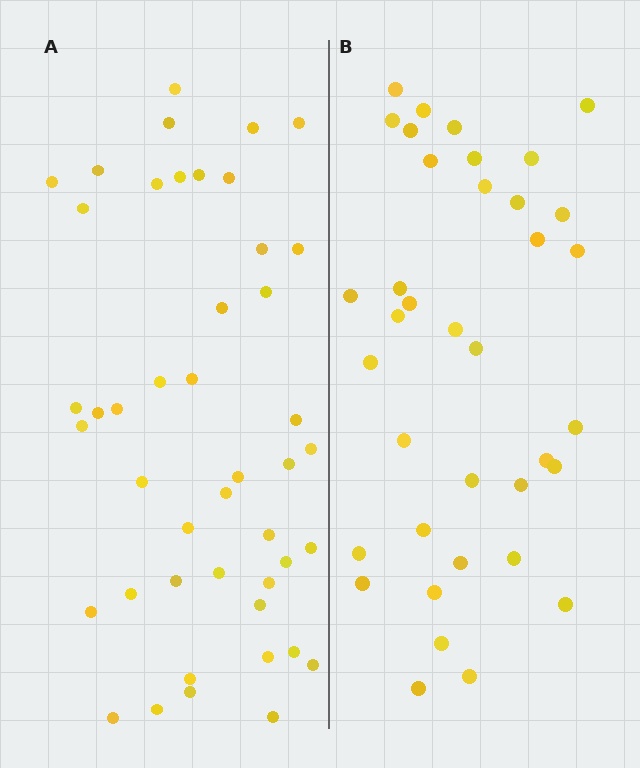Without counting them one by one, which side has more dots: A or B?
Region A (the left region) has more dots.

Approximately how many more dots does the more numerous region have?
Region A has roughly 8 or so more dots than region B.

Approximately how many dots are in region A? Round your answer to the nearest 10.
About 40 dots. (The exact count is 45, which rounds to 40.)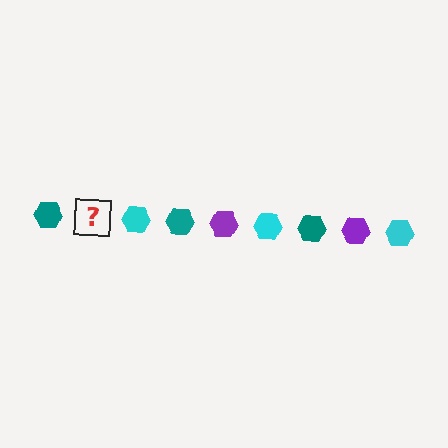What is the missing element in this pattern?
The missing element is a purple hexagon.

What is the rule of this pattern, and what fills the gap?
The rule is that the pattern cycles through teal, purple, cyan hexagons. The gap should be filled with a purple hexagon.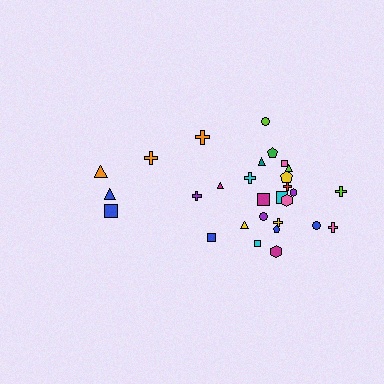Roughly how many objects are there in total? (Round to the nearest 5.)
Roughly 30 objects in total.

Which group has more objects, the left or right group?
The right group.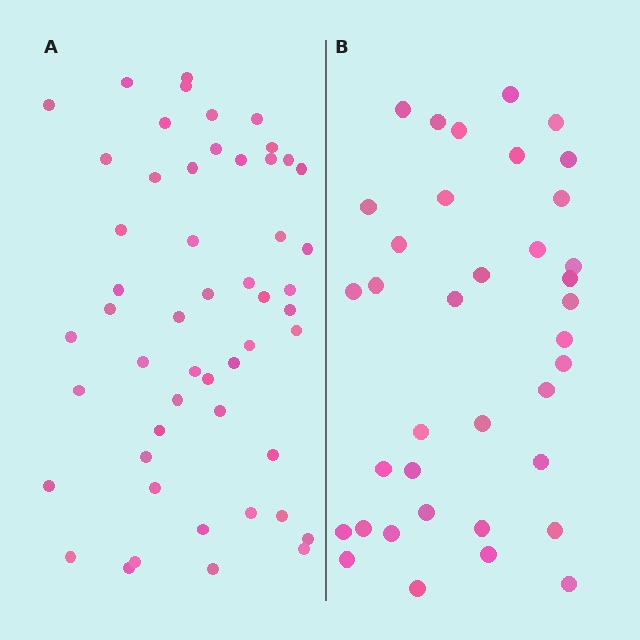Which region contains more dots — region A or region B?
Region A (the left region) has more dots.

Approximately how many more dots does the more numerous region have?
Region A has approximately 15 more dots than region B.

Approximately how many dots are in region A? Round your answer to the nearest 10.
About 50 dots. (The exact count is 52, which rounds to 50.)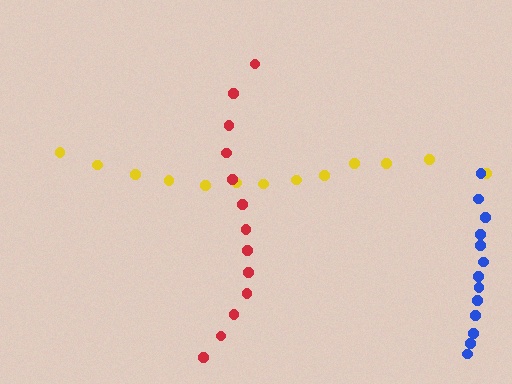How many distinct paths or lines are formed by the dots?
There are 3 distinct paths.